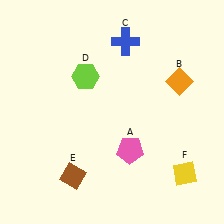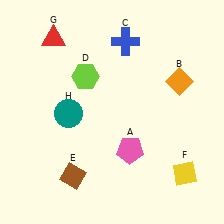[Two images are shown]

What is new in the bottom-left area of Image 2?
A teal circle (H) was added in the bottom-left area of Image 2.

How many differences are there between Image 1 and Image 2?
There are 2 differences between the two images.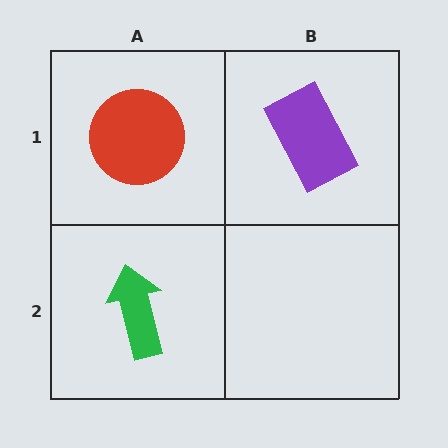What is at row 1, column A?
A red circle.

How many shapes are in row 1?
2 shapes.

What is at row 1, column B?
A purple rectangle.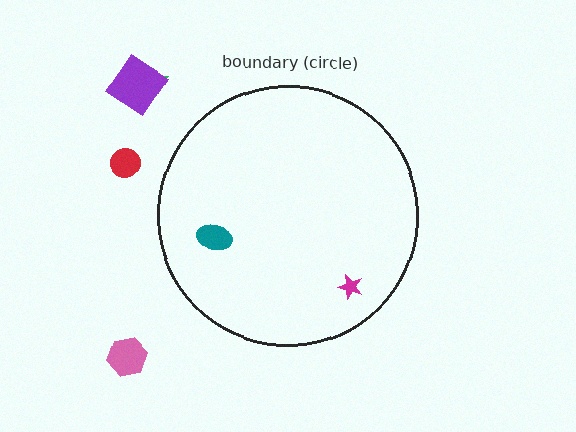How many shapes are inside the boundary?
2 inside, 4 outside.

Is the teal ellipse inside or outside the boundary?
Inside.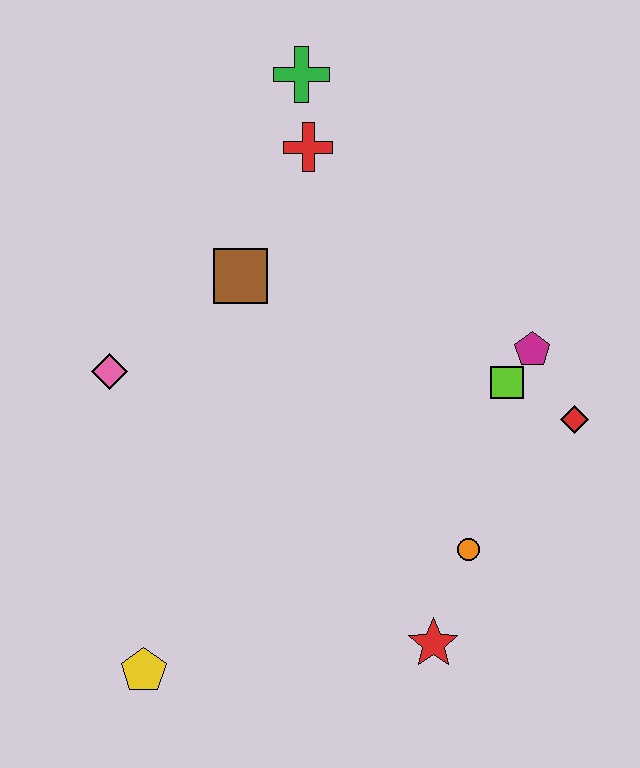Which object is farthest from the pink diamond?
The red diamond is farthest from the pink diamond.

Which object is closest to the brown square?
The red cross is closest to the brown square.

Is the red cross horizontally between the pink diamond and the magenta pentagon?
Yes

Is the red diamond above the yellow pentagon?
Yes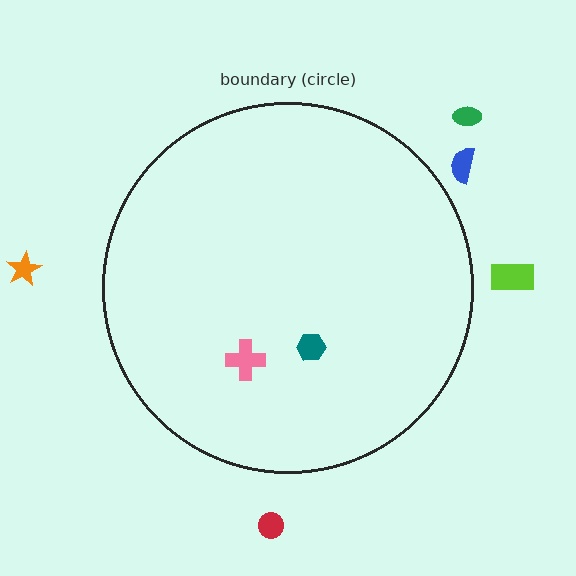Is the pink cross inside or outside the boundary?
Inside.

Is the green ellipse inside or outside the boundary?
Outside.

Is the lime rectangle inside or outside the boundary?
Outside.